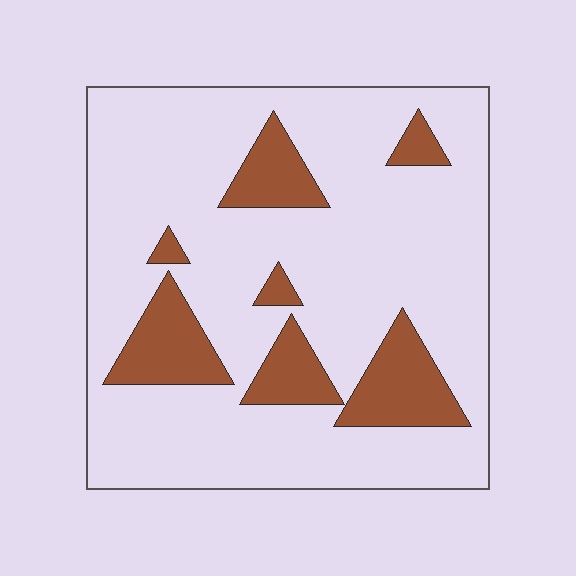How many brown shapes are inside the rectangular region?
7.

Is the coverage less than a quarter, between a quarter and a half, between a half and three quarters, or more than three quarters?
Less than a quarter.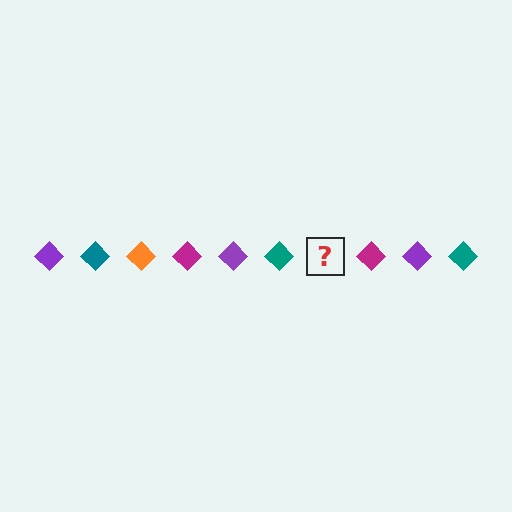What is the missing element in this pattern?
The missing element is an orange diamond.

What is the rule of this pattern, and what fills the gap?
The rule is that the pattern cycles through purple, teal, orange, magenta diamonds. The gap should be filled with an orange diamond.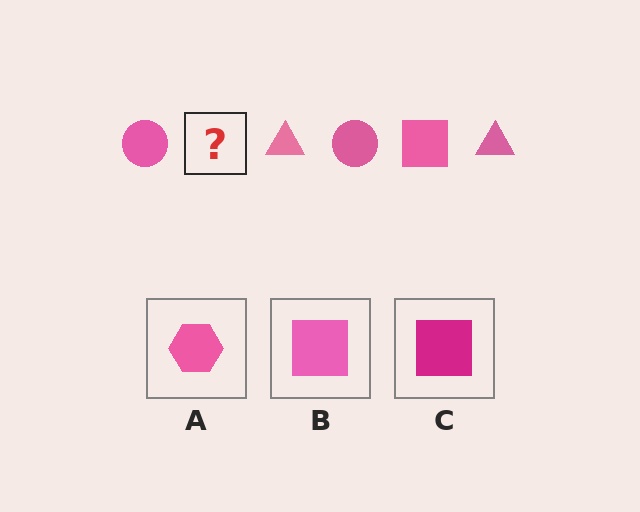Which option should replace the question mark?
Option B.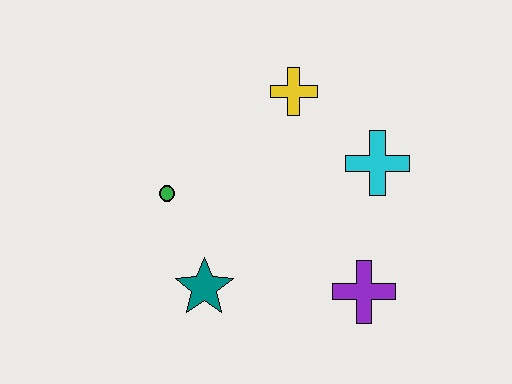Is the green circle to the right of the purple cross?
No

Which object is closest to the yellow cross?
The cyan cross is closest to the yellow cross.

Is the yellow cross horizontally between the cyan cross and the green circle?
Yes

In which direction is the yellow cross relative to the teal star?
The yellow cross is above the teal star.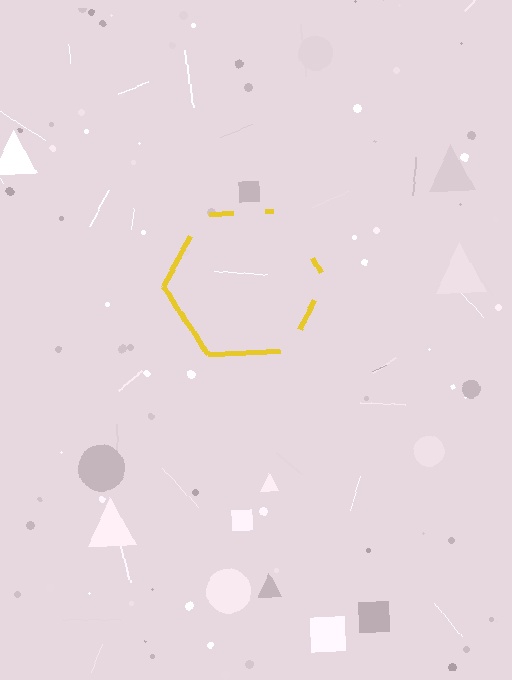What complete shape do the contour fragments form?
The contour fragments form a hexagon.